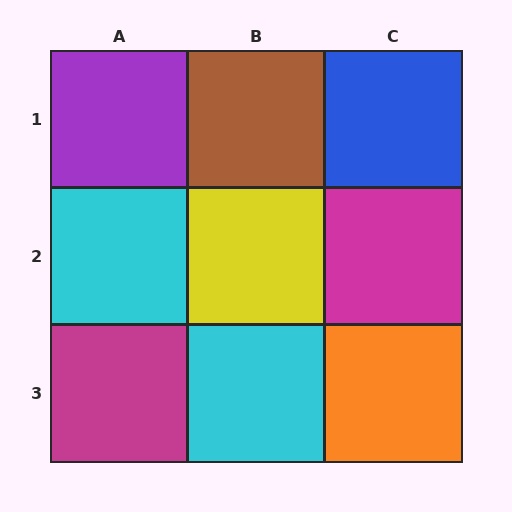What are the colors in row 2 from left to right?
Cyan, yellow, magenta.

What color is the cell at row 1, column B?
Brown.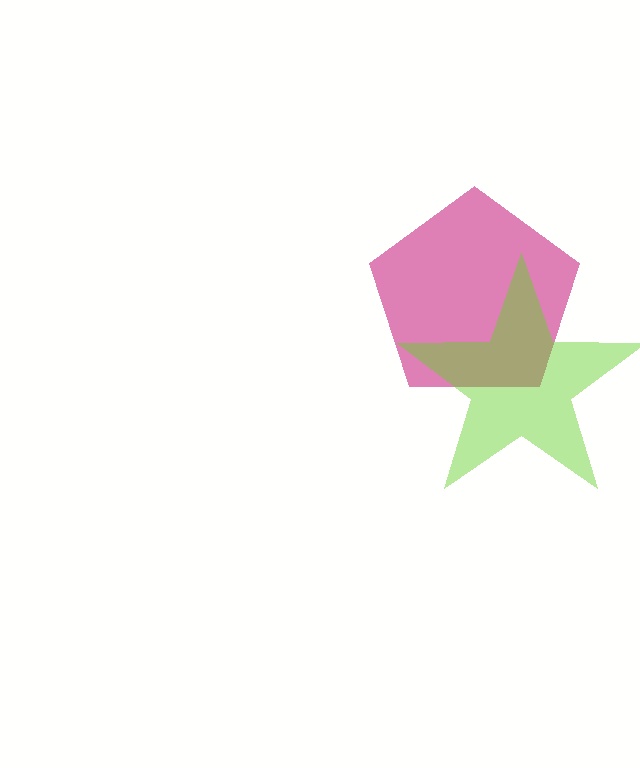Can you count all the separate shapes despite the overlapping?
Yes, there are 2 separate shapes.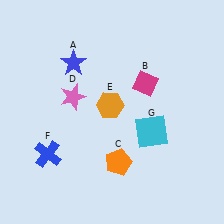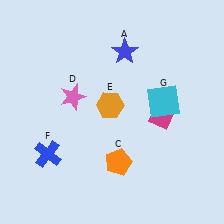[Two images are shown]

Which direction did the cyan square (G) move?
The cyan square (G) moved up.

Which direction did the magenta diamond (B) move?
The magenta diamond (B) moved down.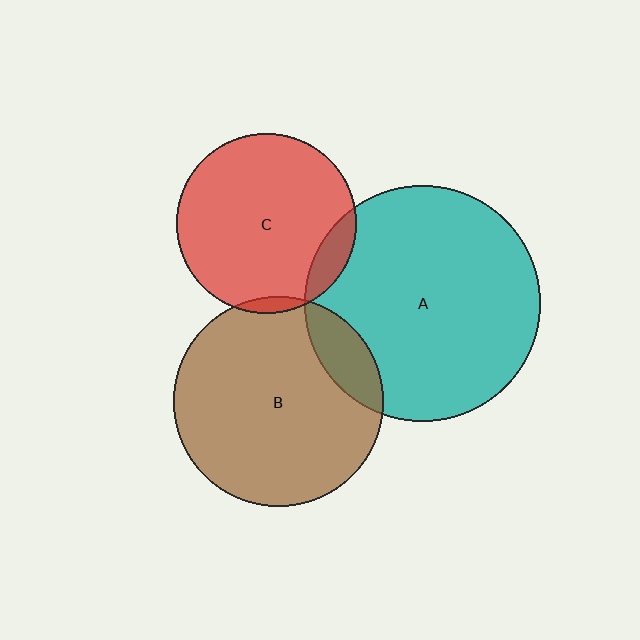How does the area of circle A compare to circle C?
Approximately 1.7 times.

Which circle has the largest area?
Circle A (teal).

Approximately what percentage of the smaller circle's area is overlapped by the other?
Approximately 10%.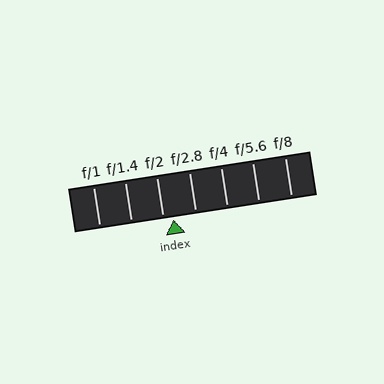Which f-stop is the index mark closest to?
The index mark is closest to f/2.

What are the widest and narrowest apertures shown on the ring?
The widest aperture shown is f/1 and the narrowest is f/8.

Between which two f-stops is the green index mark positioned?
The index mark is between f/2 and f/2.8.